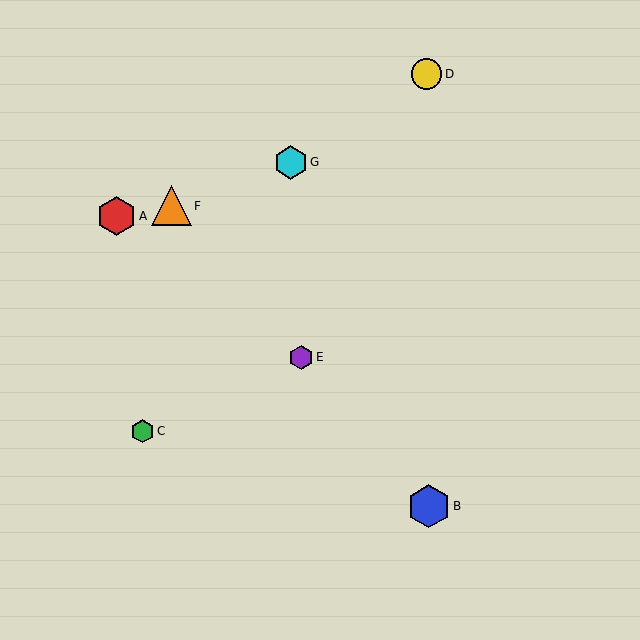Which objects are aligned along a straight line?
Objects B, E, F are aligned along a straight line.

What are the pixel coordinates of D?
Object D is at (426, 74).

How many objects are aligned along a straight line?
3 objects (B, E, F) are aligned along a straight line.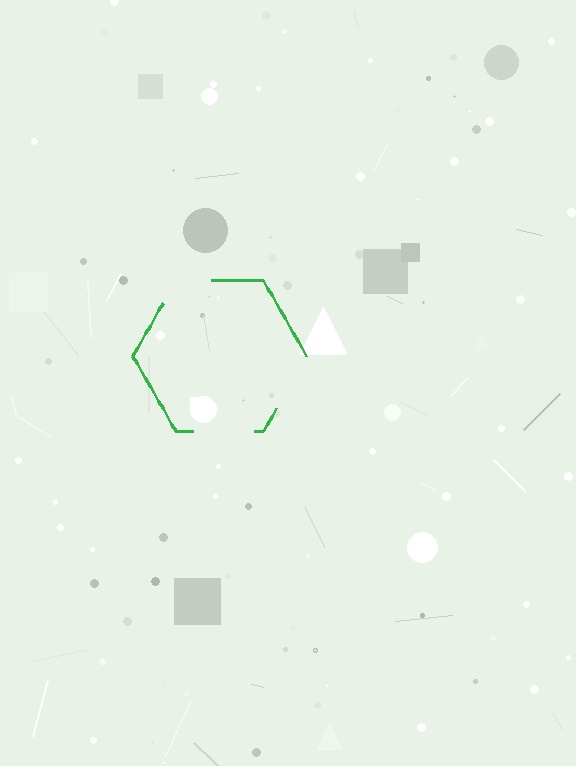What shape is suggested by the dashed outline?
The dashed outline suggests a hexagon.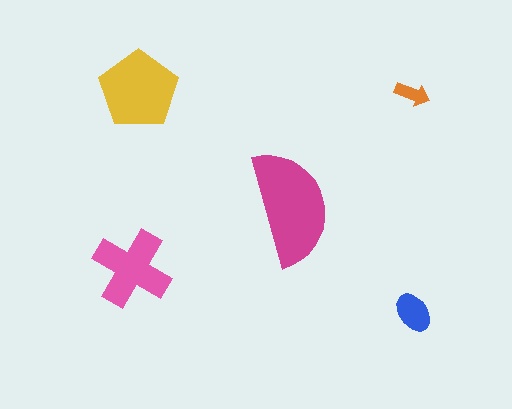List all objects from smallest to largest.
The orange arrow, the blue ellipse, the pink cross, the yellow pentagon, the magenta semicircle.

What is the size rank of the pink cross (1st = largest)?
3rd.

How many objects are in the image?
There are 5 objects in the image.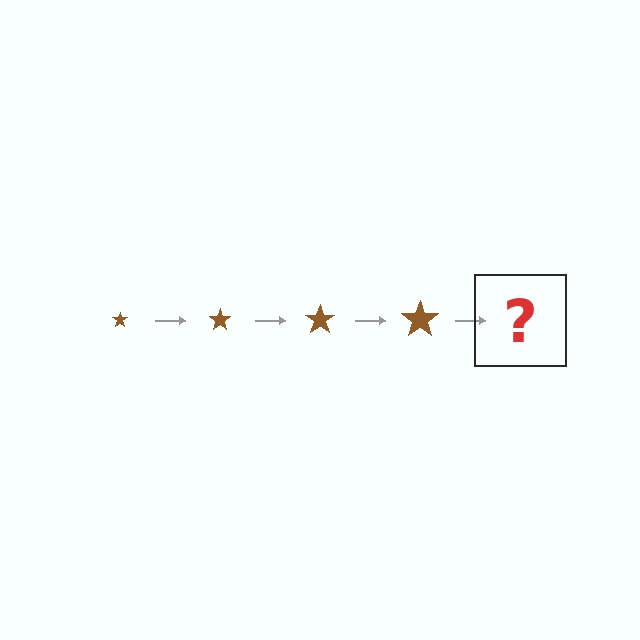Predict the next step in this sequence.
The next step is a brown star, larger than the previous one.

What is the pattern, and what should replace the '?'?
The pattern is that the star gets progressively larger each step. The '?' should be a brown star, larger than the previous one.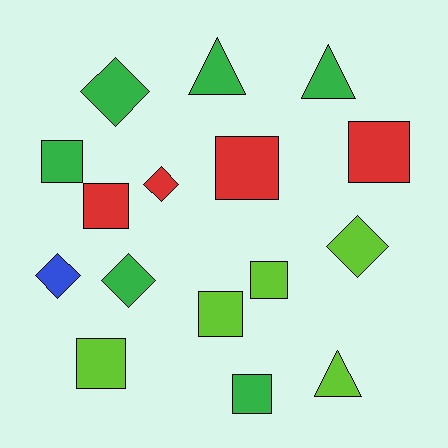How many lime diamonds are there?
There is 1 lime diamond.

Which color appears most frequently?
Green, with 6 objects.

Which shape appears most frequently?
Square, with 8 objects.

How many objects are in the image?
There are 16 objects.